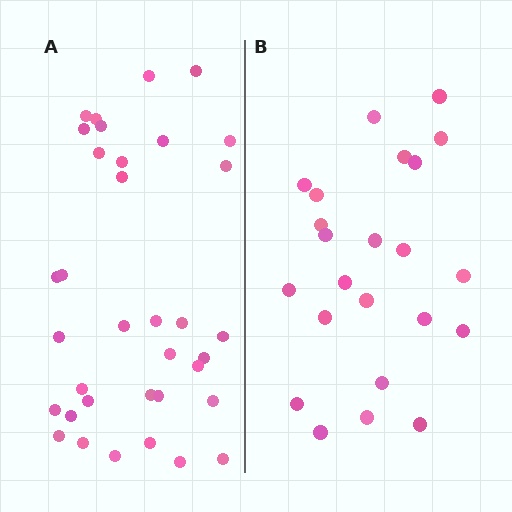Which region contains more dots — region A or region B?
Region A (the left region) has more dots.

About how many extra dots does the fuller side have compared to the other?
Region A has roughly 12 or so more dots than region B.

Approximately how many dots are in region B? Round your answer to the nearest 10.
About 20 dots. (The exact count is 23, which rounds to 20.)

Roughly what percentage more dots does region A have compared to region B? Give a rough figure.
About 50% more.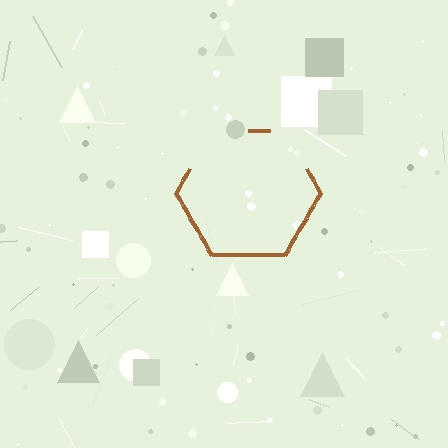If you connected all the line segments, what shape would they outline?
They would outline a hexagon.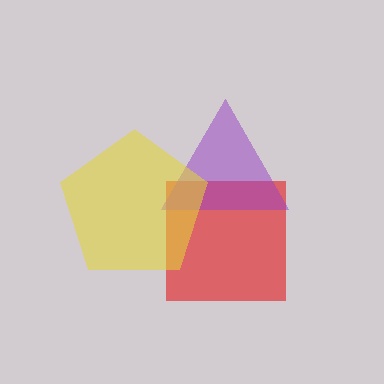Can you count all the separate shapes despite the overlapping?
Yes, there are 3 separate shapes.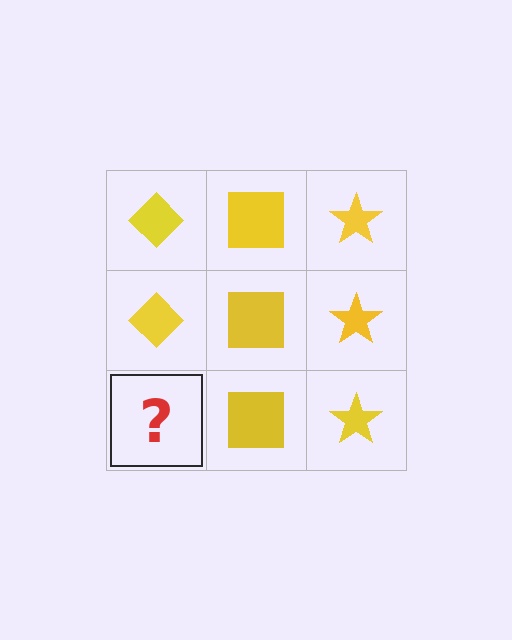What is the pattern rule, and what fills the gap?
The rule is that each column has a consistent shape. The gap should be filled with a yellow diamond.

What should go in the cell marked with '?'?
The missing cell should contain a yellow diamond.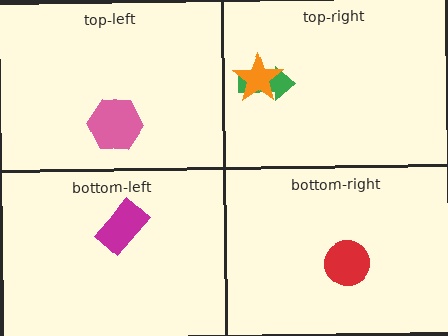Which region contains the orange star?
The top-right region.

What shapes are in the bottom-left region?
The magenta rectangle.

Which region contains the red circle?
The bottom-right region.